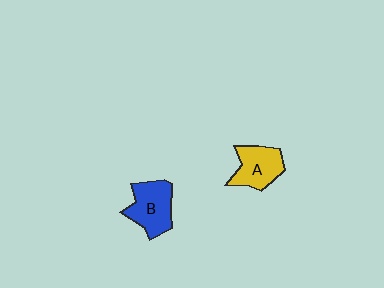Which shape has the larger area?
Shape B (blue).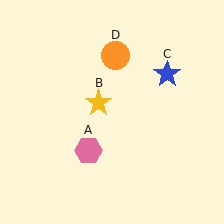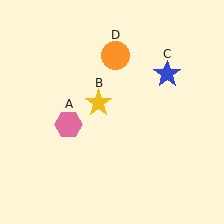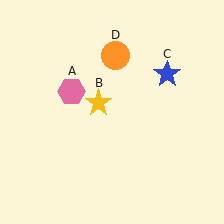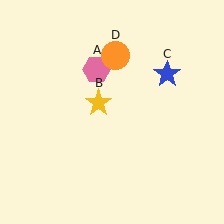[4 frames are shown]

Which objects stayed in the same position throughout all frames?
Yellow star (object B) and blue star (object C) and orange circle (object D) remained stationary.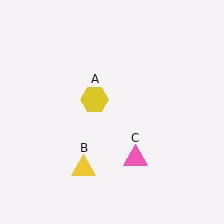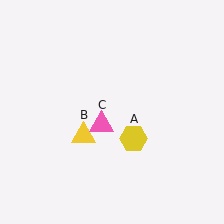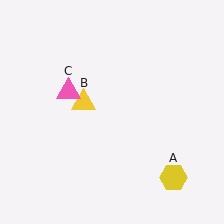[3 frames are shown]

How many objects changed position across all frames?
3 objects changed position: yellow hexagon (object A), yellow triangle (object B), pink triangle (object C).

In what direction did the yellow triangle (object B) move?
The yellow triangle (object B) moved up.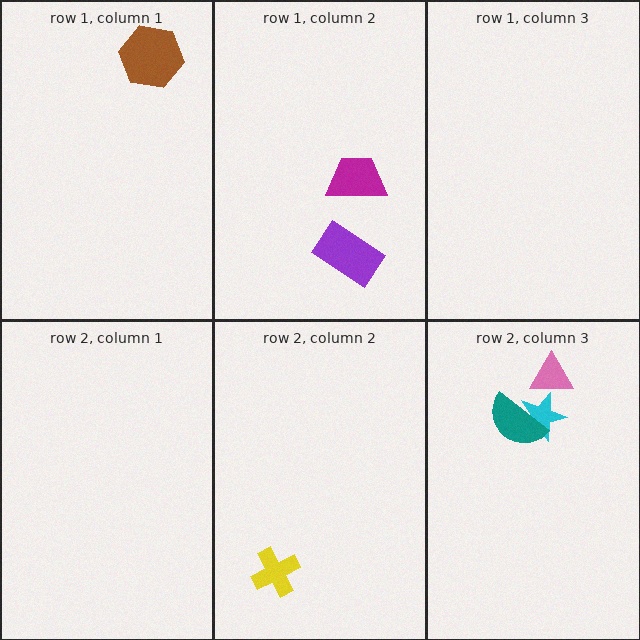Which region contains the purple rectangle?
The row 1, column 2 region.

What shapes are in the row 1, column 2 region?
The magenta trapezoid, the purple rectangle.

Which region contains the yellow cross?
The row 2, column 2 region.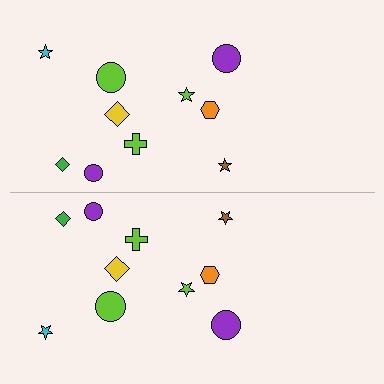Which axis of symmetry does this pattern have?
The pattern has a horizontal axis of symmetry running through the center of the image.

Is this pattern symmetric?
Yes, this pattern has bilateral (reflection) symmetry.